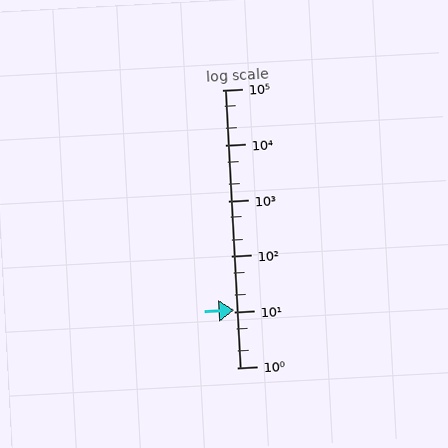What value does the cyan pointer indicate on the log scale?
The pointer indicates approximately 11.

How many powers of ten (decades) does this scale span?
The scale spans 5 decades, from 1 to 100000.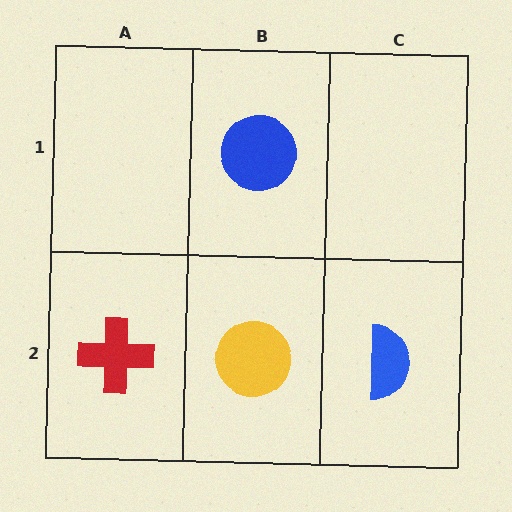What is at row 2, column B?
A yellow circle.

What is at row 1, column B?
A blue circle.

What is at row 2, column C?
A blue semicircle.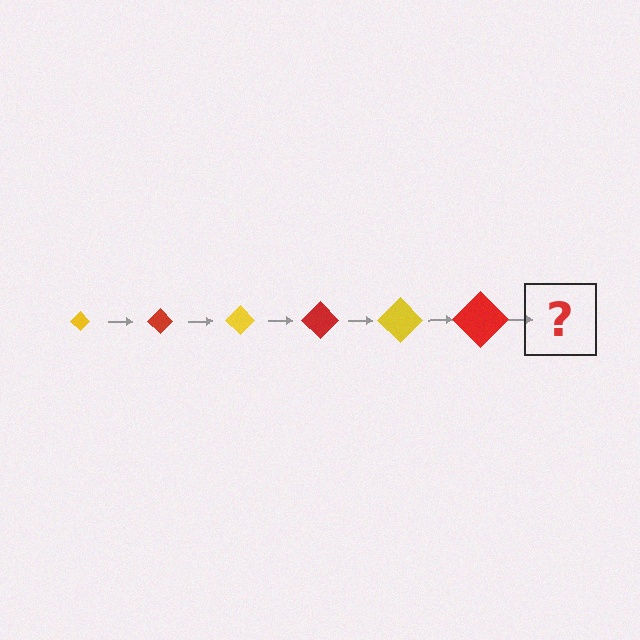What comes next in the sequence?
The next element should be a yellow diamond, larger than the previous one.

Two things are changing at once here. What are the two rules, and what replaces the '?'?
The two rules are that the diamond grows larger each step and the color cycles through yellow and red. The '?' should be a yellow diamond, larger than the previous one.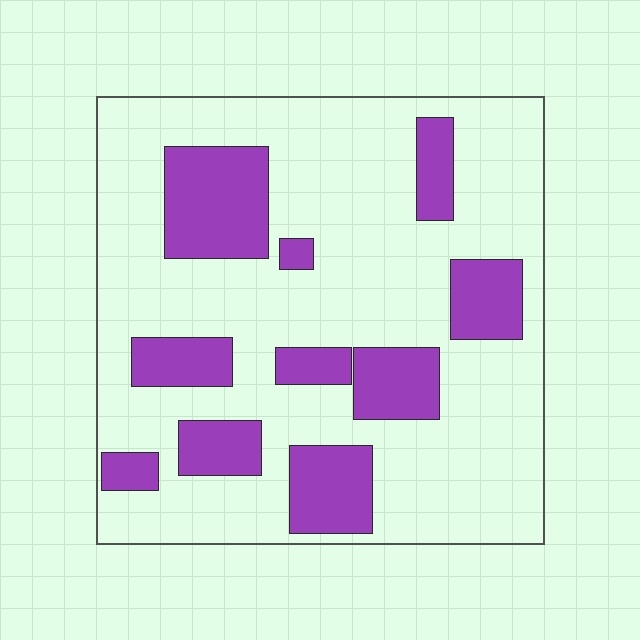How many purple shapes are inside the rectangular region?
10.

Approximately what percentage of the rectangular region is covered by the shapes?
Approximately 25%.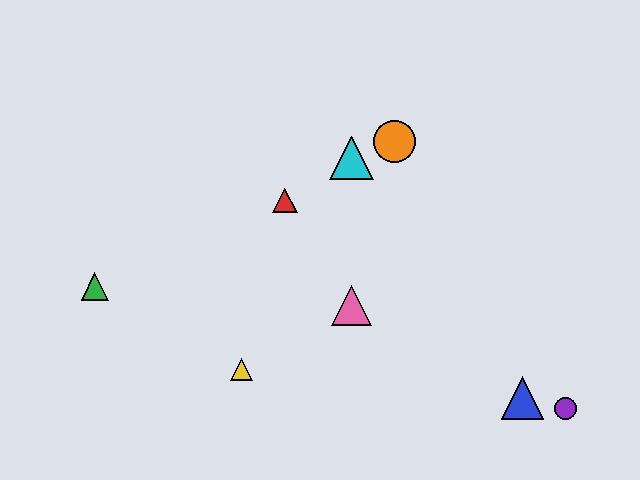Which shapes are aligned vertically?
The cyan triangle, the pink triangle are aligned vertically.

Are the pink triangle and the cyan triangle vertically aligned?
Yes, both are at x≈351.